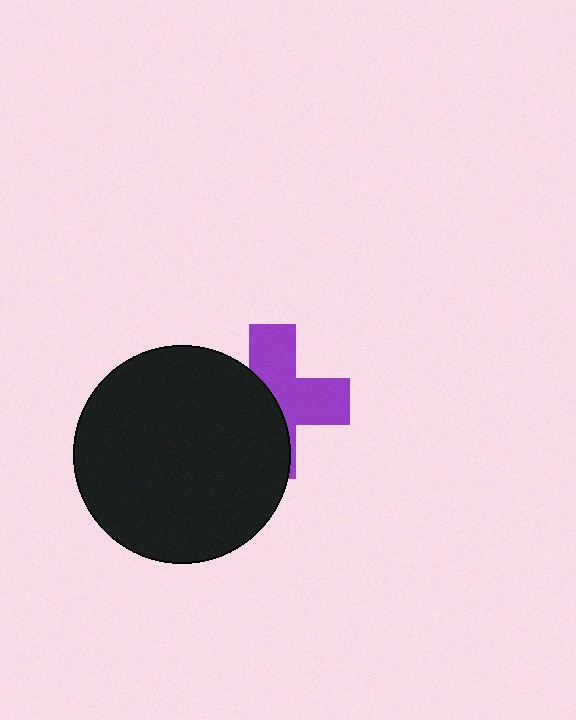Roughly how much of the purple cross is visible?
About half of it is visible (roughly 51%).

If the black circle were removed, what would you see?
You would see the complete purple cross.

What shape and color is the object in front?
The object in front is a black circle.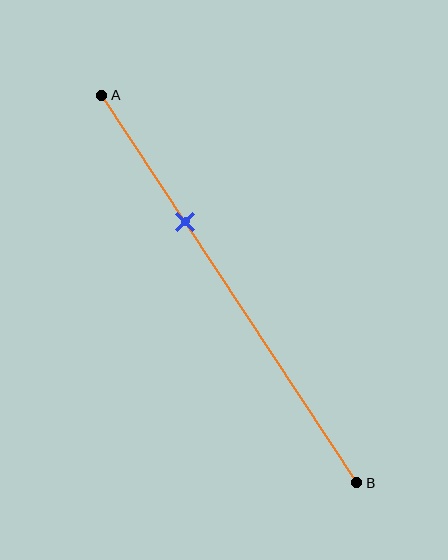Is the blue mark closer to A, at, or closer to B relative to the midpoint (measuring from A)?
The blue mark is closer to point A than the midpoint of segment AB.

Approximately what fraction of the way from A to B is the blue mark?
The blue mark is approximately 35% of the way from A to B.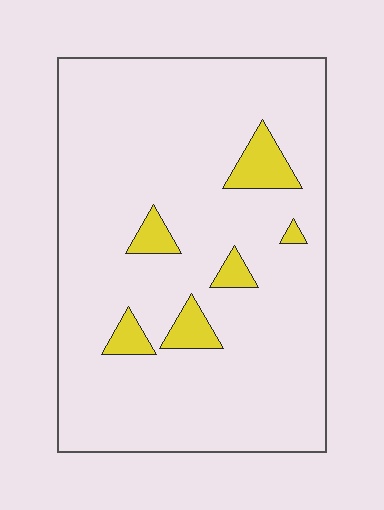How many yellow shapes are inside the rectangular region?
6.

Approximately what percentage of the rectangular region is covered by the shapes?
Approximately 10%.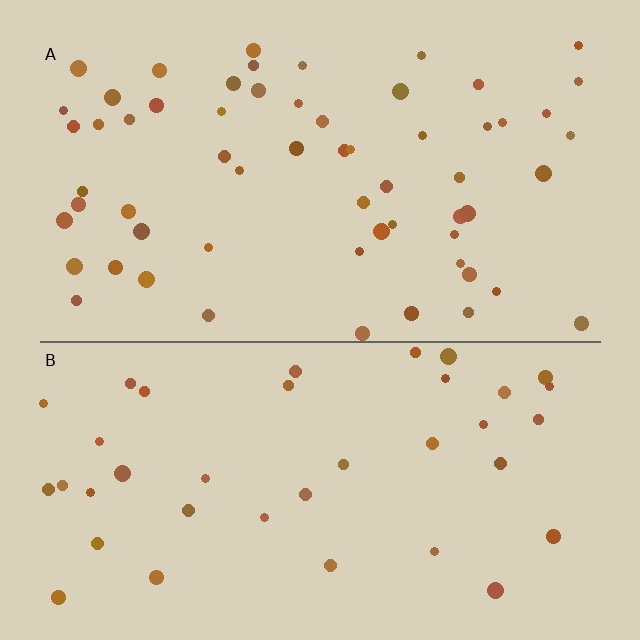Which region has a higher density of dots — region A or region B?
A (the top).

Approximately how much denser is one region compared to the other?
Approximately 1.6× — region A over region B.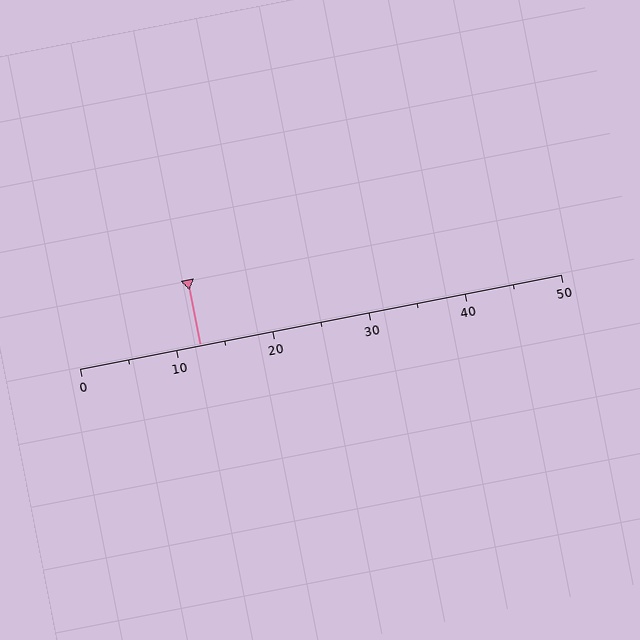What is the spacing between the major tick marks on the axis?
The major ticks are spaced 10 apart.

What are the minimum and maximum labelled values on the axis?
The axis runs from 0 to 50.